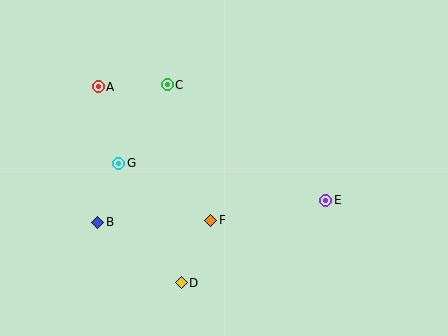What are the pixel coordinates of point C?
Point C is at (167, 85).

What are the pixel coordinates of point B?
Point B is at (98, 222).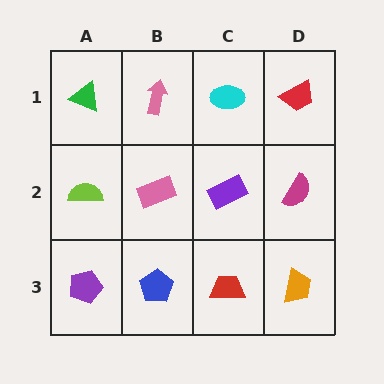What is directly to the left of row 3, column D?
A red trapezoid.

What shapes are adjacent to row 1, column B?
A pink rectangle (row 2, column B), a green triangle (row 1, column A), a cyan ellipse (row 1, column C).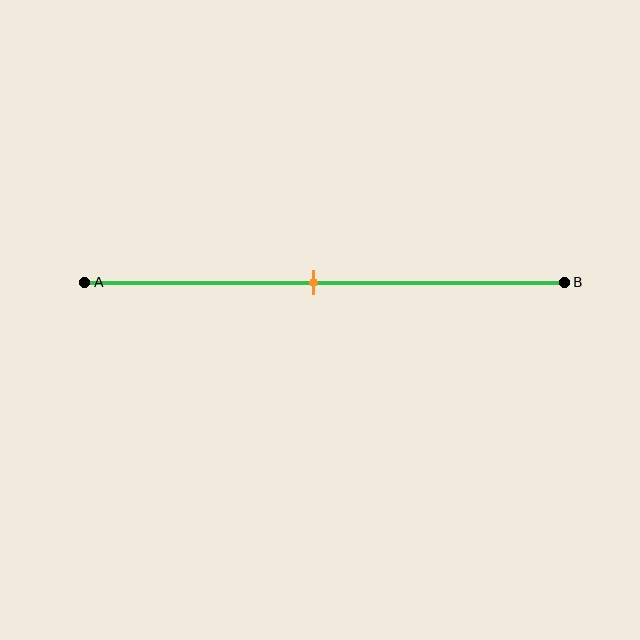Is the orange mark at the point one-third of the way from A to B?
No, the mark is at about 50% from A, not at the 33% one-third point.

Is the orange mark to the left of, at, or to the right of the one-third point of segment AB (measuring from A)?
The orange mark is to the right of the one-third point of segment AB.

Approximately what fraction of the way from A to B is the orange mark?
The orange mark is approximately 50% of the way from A to B.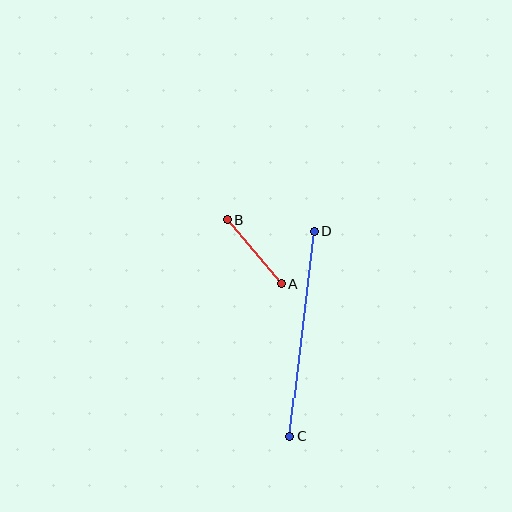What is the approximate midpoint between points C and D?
The midpoint is at approximately (302, 334) pixels.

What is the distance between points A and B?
The distance is approximately 84 pixels.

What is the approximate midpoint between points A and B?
The midpoint is at approximately (254, 252) pixels.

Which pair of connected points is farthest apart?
Points C and D are farthest apart.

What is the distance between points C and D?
The distance is approximately 207 pixels.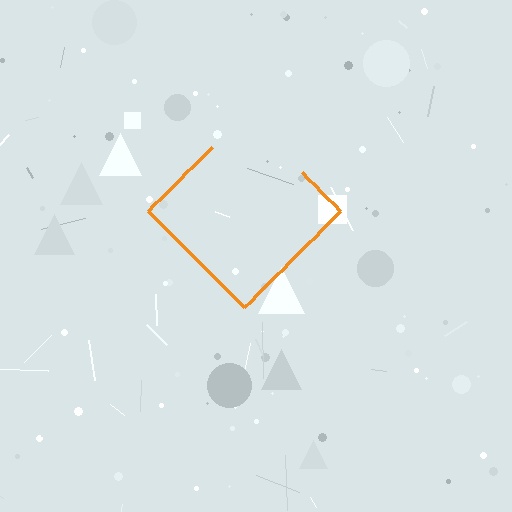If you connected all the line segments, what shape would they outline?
They would outline a diamond.